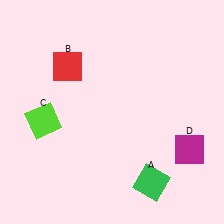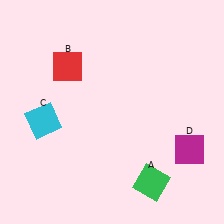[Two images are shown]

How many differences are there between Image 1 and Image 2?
There is 1 difference between the two images.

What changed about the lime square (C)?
In Image 1, C is lime. In Image 2, it changed to cyan.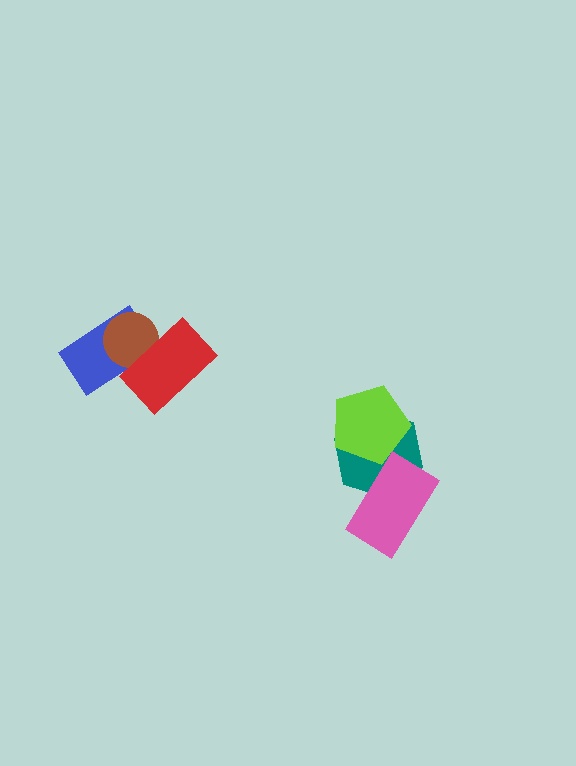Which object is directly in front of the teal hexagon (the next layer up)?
The lime pentagon is directly in front of the teal hexagon.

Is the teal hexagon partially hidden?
Yes, it is partially covered by another shape.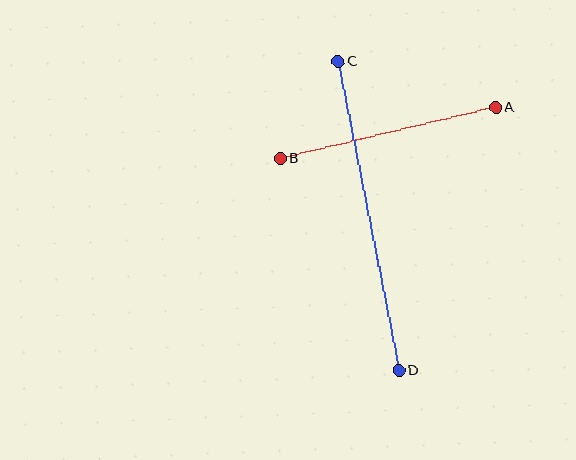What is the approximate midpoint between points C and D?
The midpoint is at approximately (369, 216) pixels.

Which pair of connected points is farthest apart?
Points C and D are farthest apart.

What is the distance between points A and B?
The distance is approximately 221 pixels.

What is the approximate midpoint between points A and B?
The midpoint is at approximately (388, 133) pixels.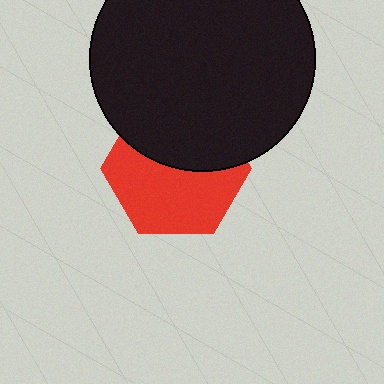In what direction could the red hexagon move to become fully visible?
The red hexagon could move down. That would shift it out from behind the black circle entirely.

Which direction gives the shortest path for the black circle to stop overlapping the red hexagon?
Moving up gives the shortest separation.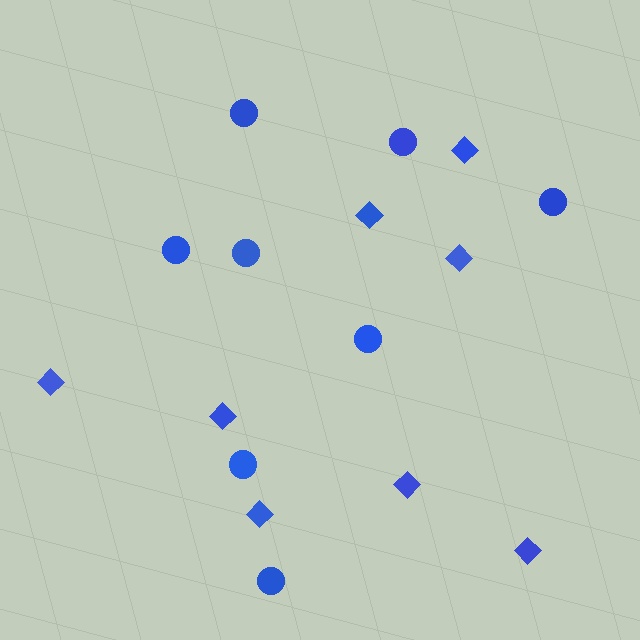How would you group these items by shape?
There are 2 groups: one group of diamonds (8) and one group of circles (8).